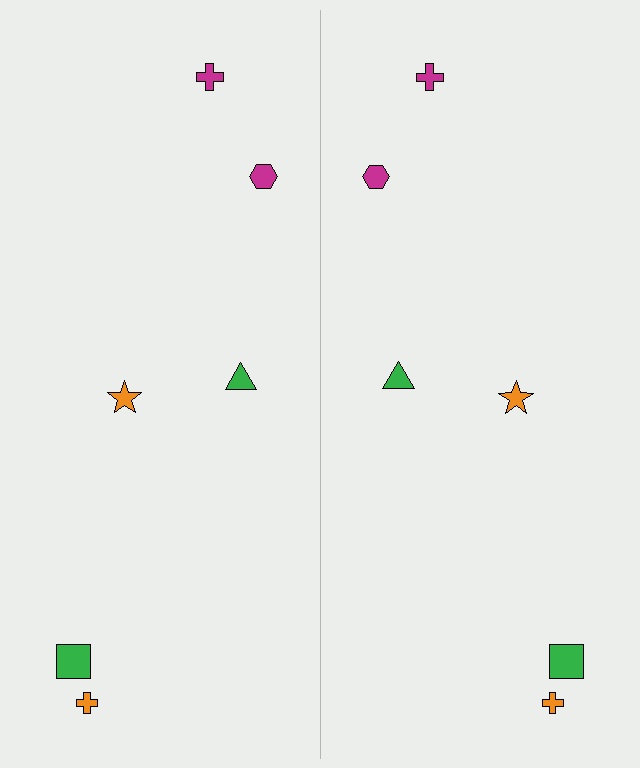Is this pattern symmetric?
Yes, this pattern has bilateral (reflection) symmetry.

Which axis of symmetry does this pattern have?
The pattern has a vertical axis of symmetry running through the center of the image.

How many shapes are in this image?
There are 12 shapes in this image.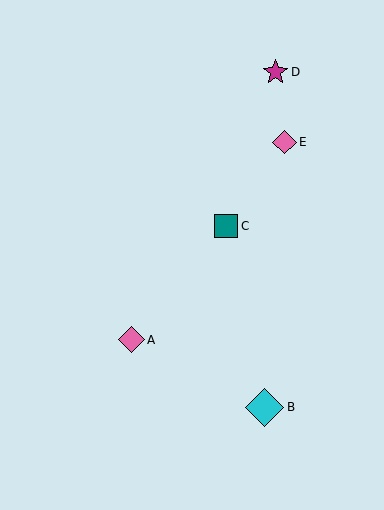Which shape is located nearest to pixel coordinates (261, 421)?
The cyan diamond (labeled B) at (265, 407) is nearest to that location.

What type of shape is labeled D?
Shape D is a magenta star.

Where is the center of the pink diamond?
The center of the pink diamond is at (284, 142).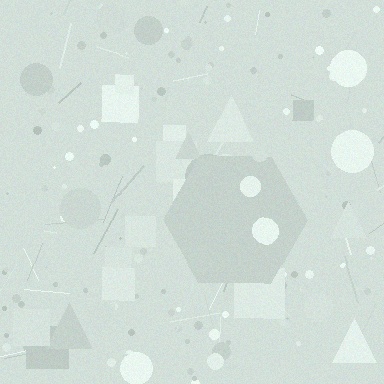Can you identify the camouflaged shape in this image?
The camouflaged shape is a hexagon.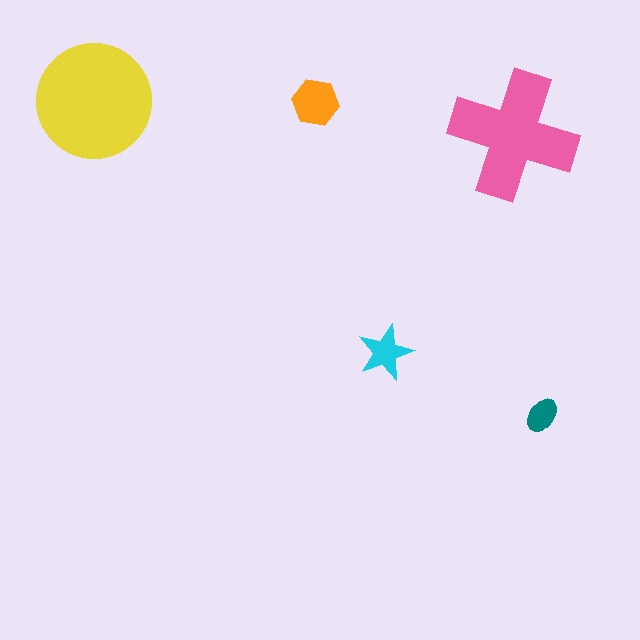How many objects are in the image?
There are 5 objects in the image.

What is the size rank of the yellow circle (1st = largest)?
1st.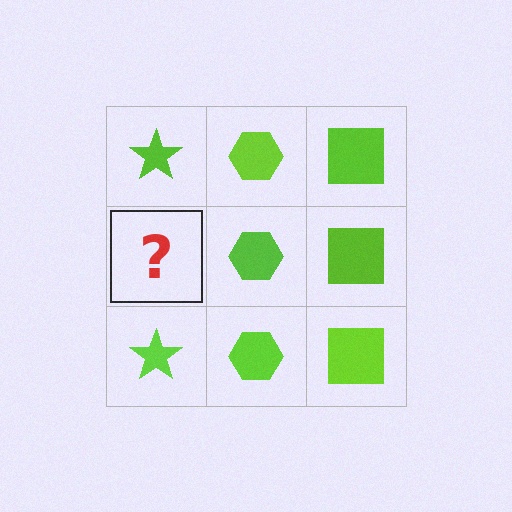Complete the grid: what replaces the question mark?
The question mark should be replaced with a lime star.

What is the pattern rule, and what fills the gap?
The rule is that each column has a consistent shape. The gap should be filled with a lime star.